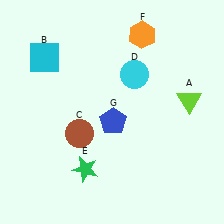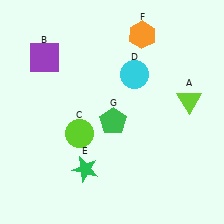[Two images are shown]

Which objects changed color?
B changed from cyan to purple. C changed from brown to lime. G changed from blue to green.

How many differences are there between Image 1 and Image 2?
There are 3 differences between the two images.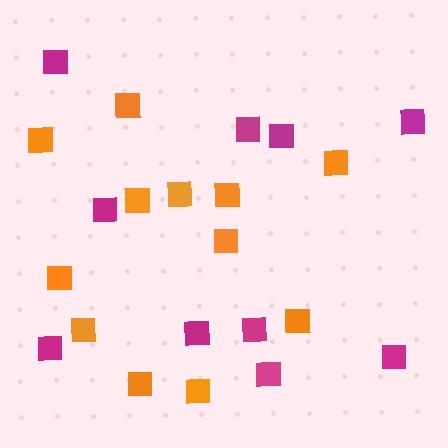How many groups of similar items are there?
There are 2 groups: one group of orange squares (12) and one group of magenta squares (10).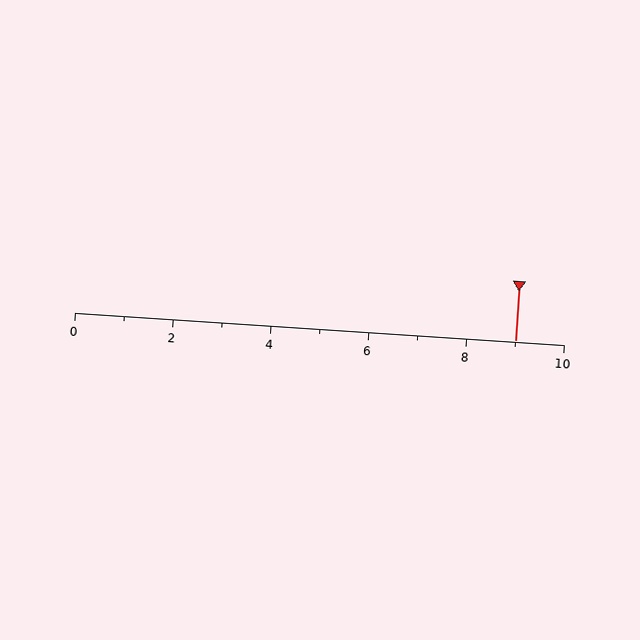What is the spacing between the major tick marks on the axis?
The major ticks are spaced 2 apart.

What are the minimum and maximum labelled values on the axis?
The axis runs from 0 to 10.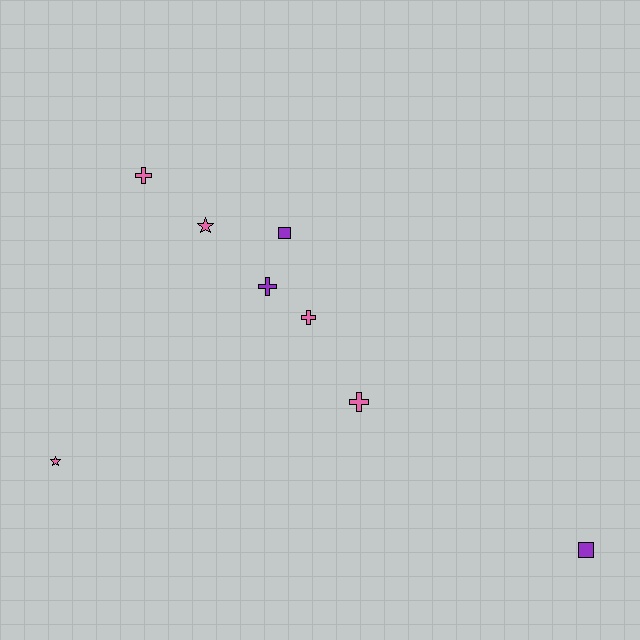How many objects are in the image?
There are 8 objects.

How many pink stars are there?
There are 2 pink stars.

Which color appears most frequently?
Pink, with 5 objects.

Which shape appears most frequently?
Cross, with 4 objects.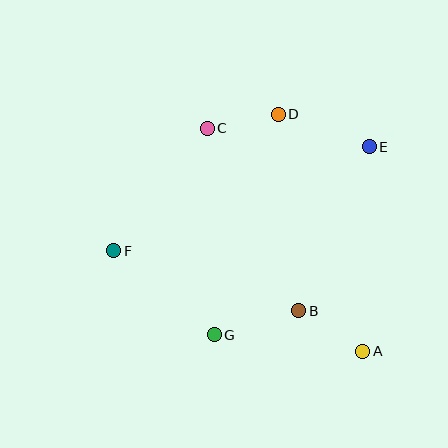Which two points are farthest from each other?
Points E and F are farthest from each other.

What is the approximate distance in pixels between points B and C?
The distance between B and C is approximately 204 pixels.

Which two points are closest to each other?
Points C and D are closest to each other.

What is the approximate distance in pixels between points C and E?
The distance between C and E is approximately 163 pixels.